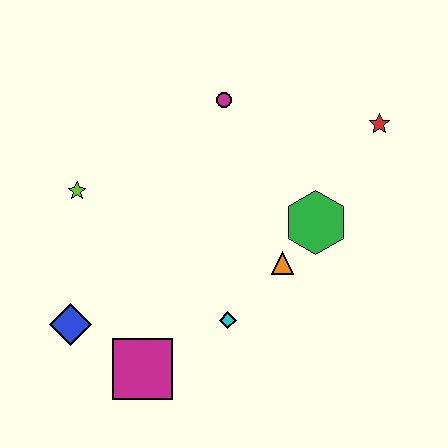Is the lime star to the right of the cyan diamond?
No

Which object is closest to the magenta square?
The blue diamond is closest to the magenta square.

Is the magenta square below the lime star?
Yes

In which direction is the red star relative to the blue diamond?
The red star is to the right of the blue diamond.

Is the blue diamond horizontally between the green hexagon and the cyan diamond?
No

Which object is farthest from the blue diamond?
The red star is farthest from the blue diamond.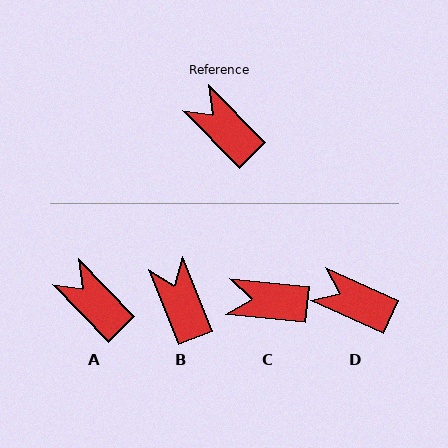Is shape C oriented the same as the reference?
No, it is off by about 40 degrees.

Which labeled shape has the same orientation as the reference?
A.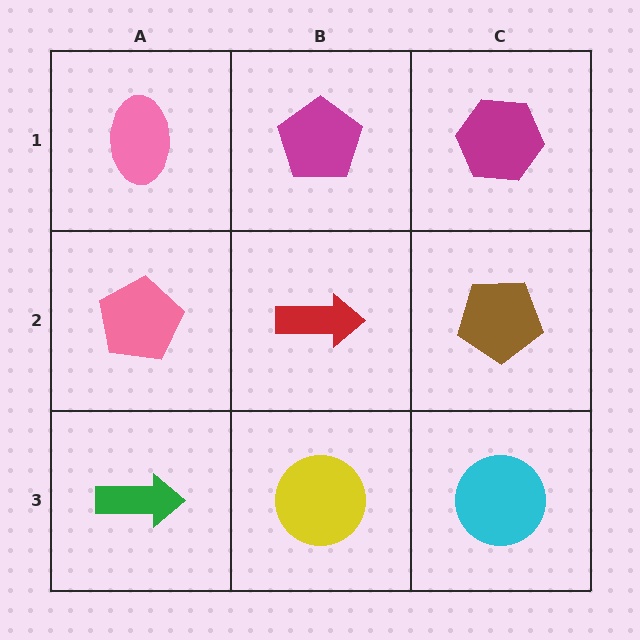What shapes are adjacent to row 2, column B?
A magenta pentagon (row 1, column B), a yellow circle (row 3, column B), a pink pentagon (row 2, column A), a brown pentagon (row 2, column C).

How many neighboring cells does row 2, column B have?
4.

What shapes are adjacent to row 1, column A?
A pink pentagon (row 2, column A), a magenta pentagon (row 1, column B).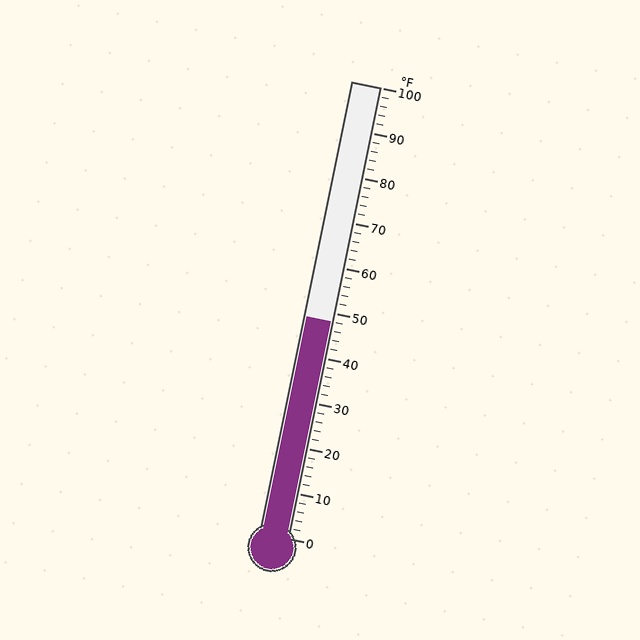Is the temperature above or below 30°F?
The temperature is above 30°F.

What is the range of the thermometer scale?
The thermometer scale ranges from 0°F to 100°F.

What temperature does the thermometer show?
The thermometer shows approximately 48°F.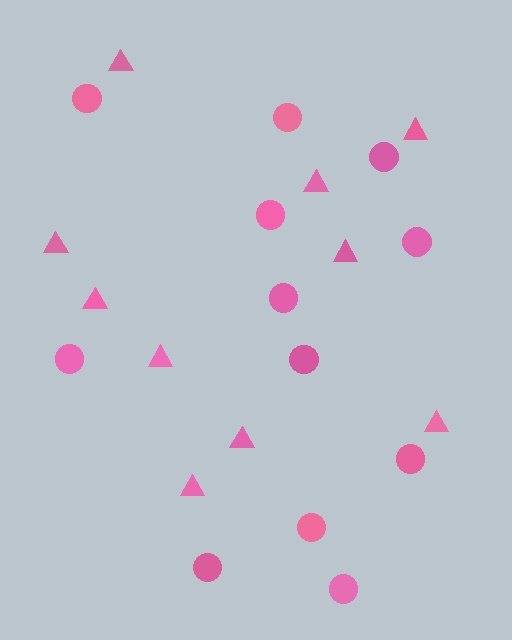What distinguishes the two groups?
There are 2 groups: one group of circles (12) and one group of triangles (10).